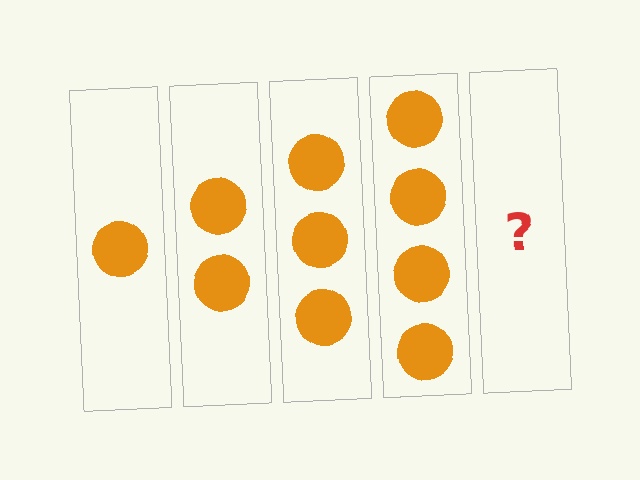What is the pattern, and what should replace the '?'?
The pattern is that each step adds one more circle. The '?' should be 5 circles.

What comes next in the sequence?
The next element should be 5 circles.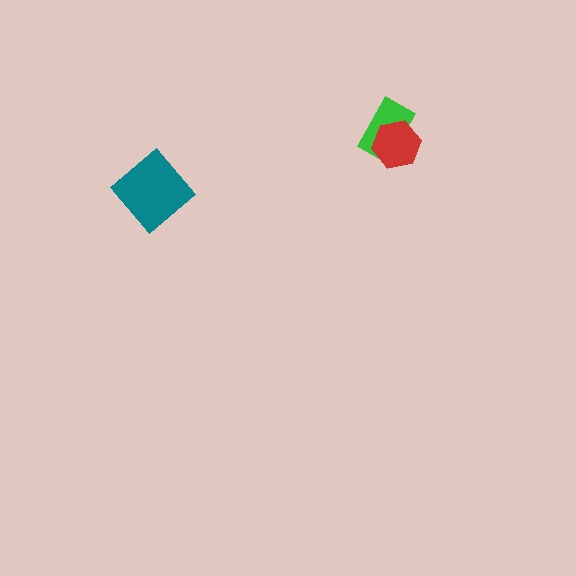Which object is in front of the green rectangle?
The red hexagon is in front of the green rectangle.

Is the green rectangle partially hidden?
Yes, it is partially covered by another shape.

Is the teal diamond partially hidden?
No, no other shape covers it.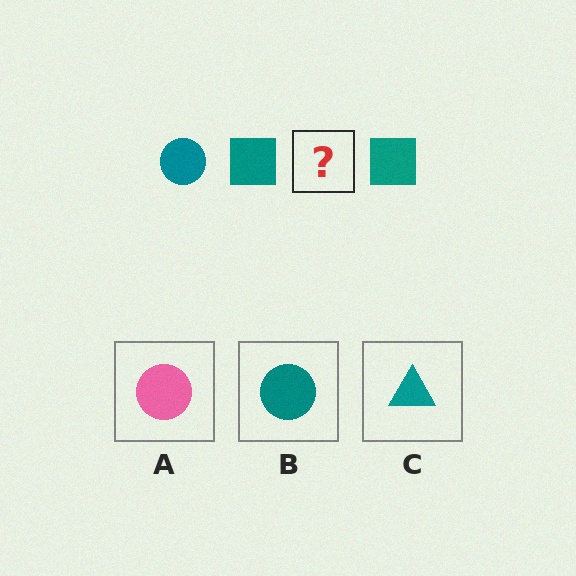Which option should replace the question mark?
Option B.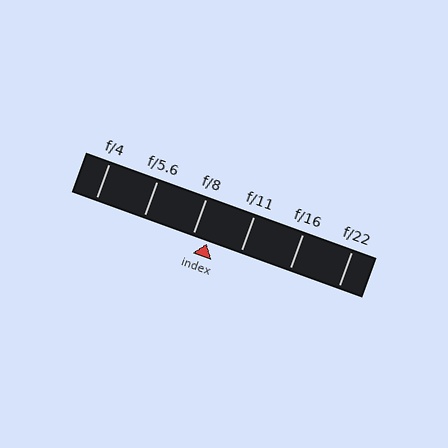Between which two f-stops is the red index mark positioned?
The index mark is between f/8 and f/11.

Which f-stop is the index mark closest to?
The index mark is closest to f/8.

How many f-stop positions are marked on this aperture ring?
There are 6 f-stop positions marked.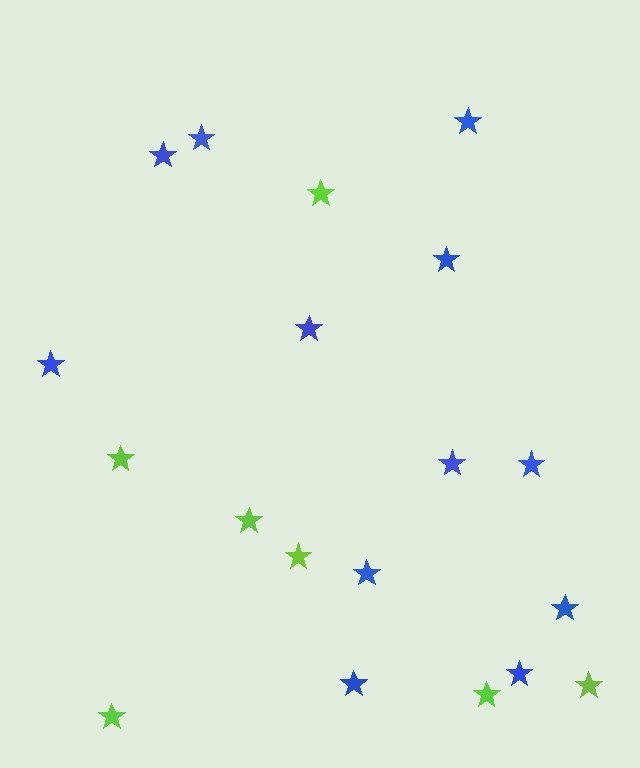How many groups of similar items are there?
There are 2 groups: one group of lime stars (7) and one group of blue stars (12).